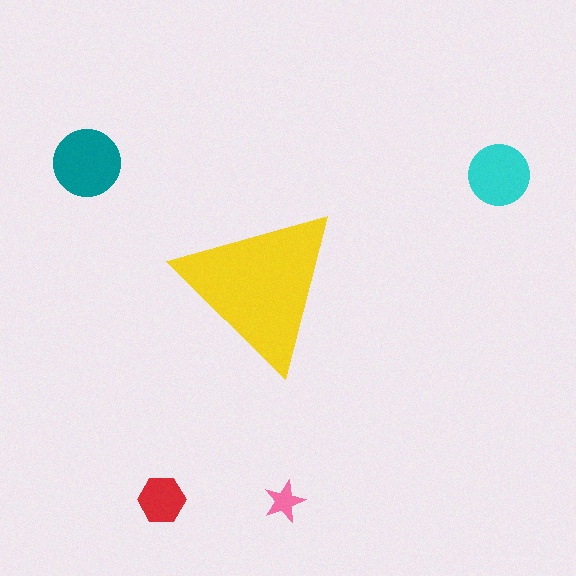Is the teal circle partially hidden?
No, the teal circle is fully visible.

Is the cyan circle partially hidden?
No, the cyan circle is fully visible.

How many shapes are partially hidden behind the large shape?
0 shapes are partially hidden.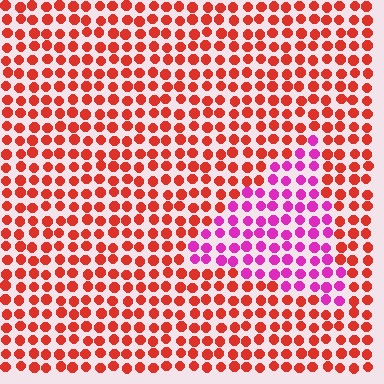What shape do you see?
I see a triangle.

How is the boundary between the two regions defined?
The boundary is defined purely by a slight shift in hue (about 52 degrees). Spacing, size, and orientation are identical on both sides.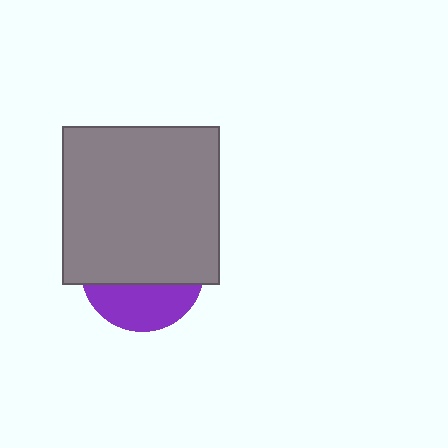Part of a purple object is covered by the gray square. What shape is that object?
It is a circle.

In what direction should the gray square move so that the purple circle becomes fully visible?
The gray square should move up. That is the shortest direction to clear the overlap and leave the purple circle fully visible.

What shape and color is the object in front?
The object in front is a gray square.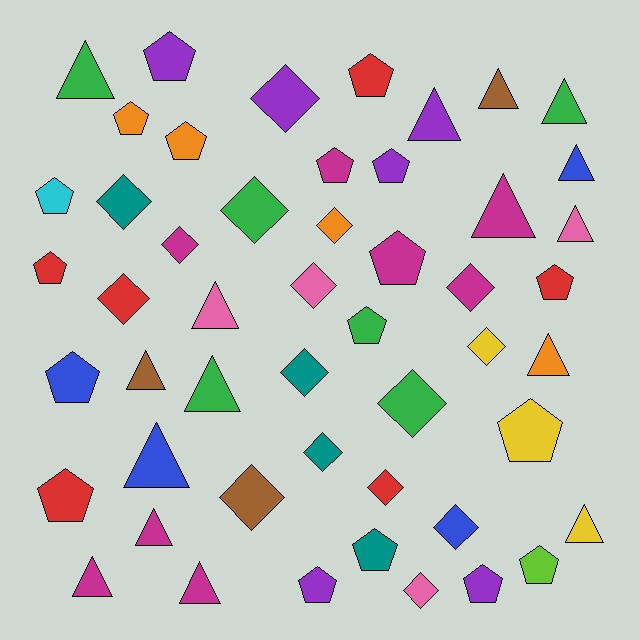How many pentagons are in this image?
There are 18 pentagons.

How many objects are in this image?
There are 50 objects.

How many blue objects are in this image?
There are 4 blue objects.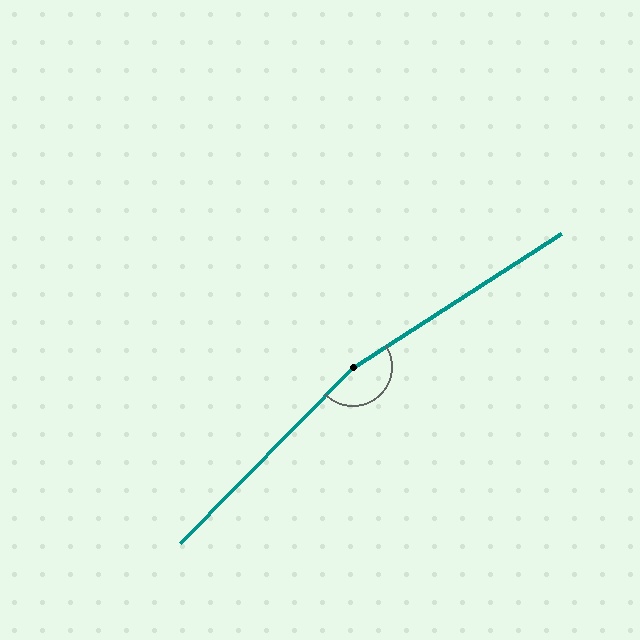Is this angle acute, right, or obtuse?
It is obtuse.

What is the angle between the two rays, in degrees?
Approximately 167 degrees.